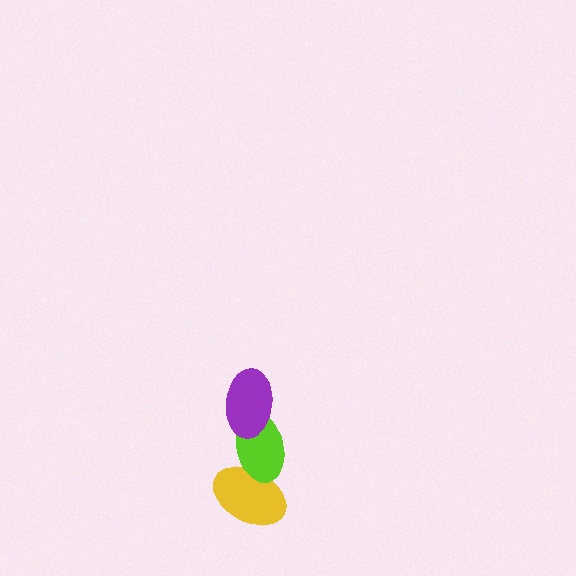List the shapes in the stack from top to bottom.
From top to bottom: the purple ellipse, the lime ellipse, the yellow ellipse.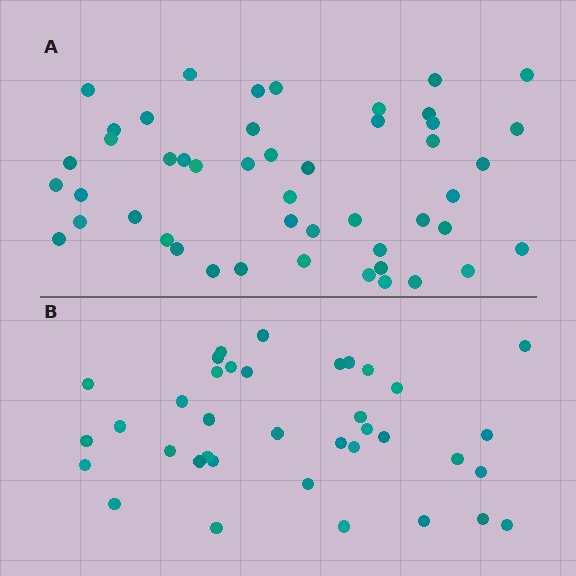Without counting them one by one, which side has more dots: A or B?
Region A (the top region) has more dots.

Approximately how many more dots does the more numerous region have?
Region A has roughly 12 or so more dots than region B.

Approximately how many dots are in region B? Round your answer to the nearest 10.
About 40 dots. (The exact count is 37, which rounds to 40.)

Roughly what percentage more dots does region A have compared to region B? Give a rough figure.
About 30% more.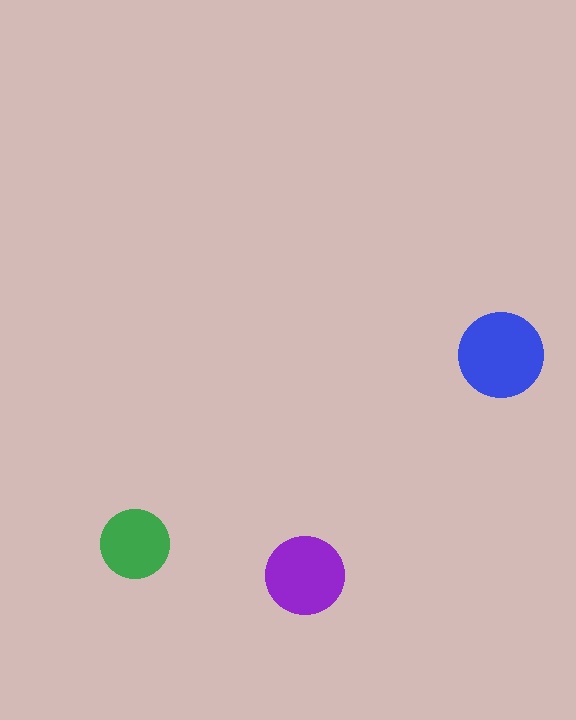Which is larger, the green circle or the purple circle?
The purple one.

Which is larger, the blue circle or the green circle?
The blue one.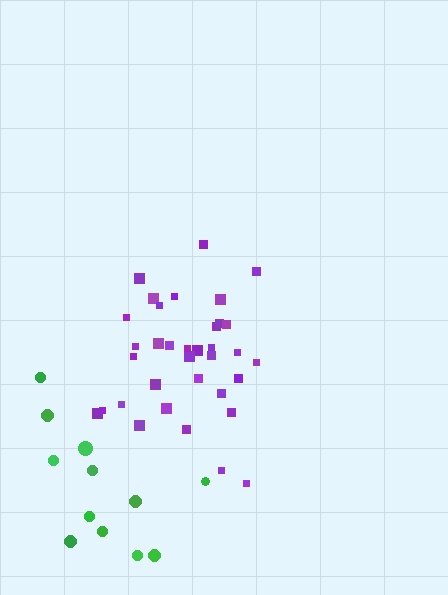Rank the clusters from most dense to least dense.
purple, green.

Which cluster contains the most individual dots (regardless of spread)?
Purple (35).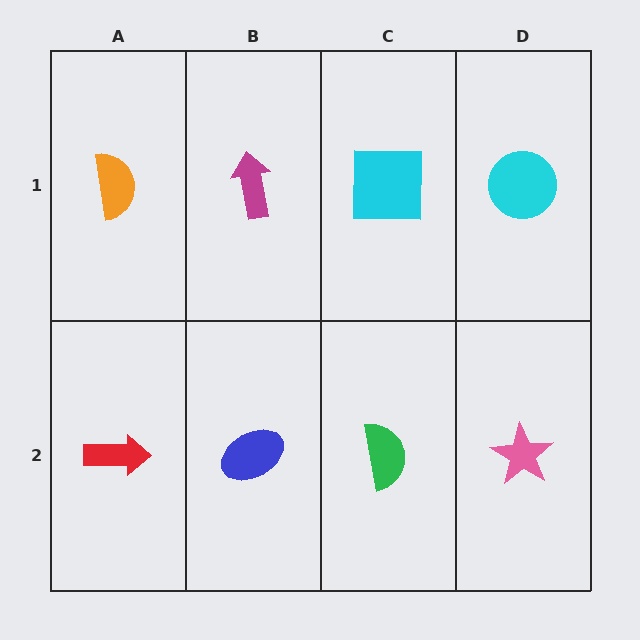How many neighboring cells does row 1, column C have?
3.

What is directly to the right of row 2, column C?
A pink star.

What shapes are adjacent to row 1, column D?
A pink star (row 2, column D), a cyan square (row 1, column C).